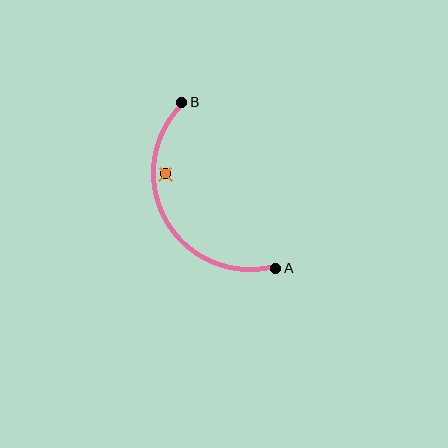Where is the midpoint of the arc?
The arc midpoint is the point on the curve farthest from the straight line joining A and B. It sits to the left of that line.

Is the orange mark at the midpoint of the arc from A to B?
No — the orange mark does not lie on the arc at all. It sits slightly inside the curve.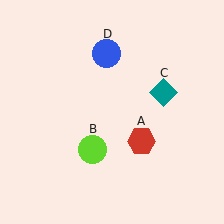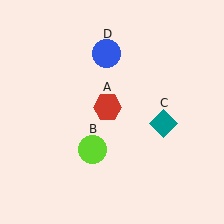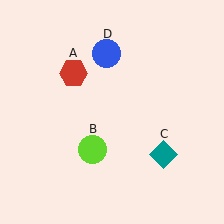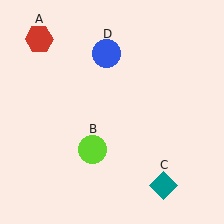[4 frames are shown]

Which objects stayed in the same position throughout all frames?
Lime circle (object B) and blue circle (object D) remained stationary.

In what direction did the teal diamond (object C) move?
The teal diamond (object C) moved down.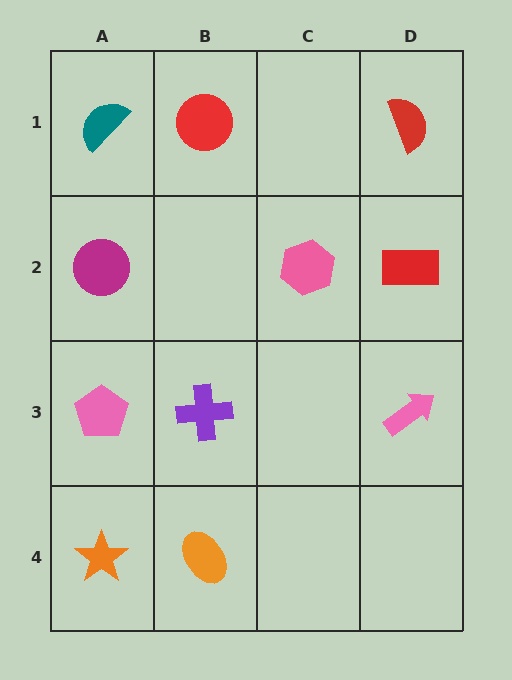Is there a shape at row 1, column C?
No, that cell is empty.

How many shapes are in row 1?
3 shapes.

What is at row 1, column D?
A red semicircle.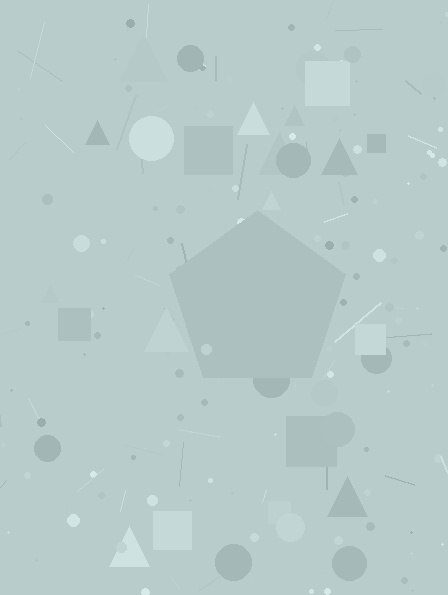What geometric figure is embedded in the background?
A pentagon is embedded in the background.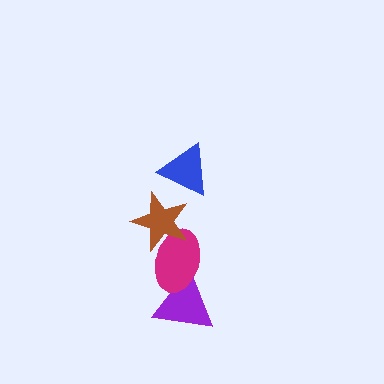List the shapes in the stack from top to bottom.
From top to bottom: the blue triangle, the brown star, the magenta ellipse, the purple triangle.